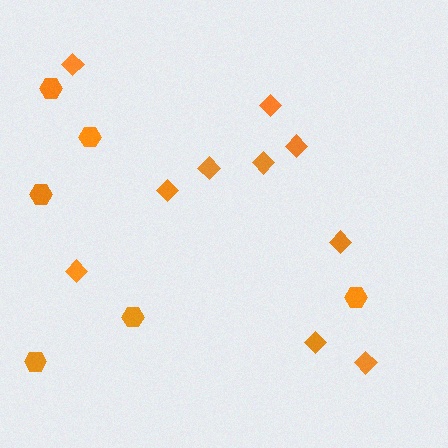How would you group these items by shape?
There are 2 groups: one group of hexagons (6) and one group of diamonds (10).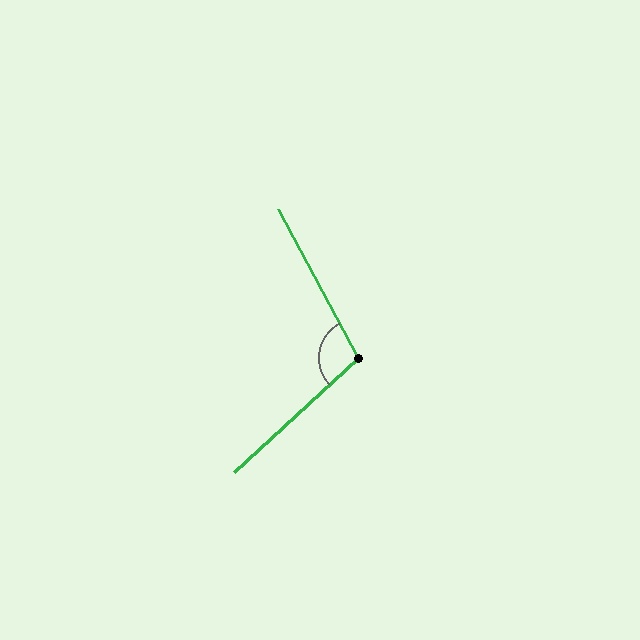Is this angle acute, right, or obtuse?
It is obtuse.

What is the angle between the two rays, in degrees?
Approximately 105 degrees.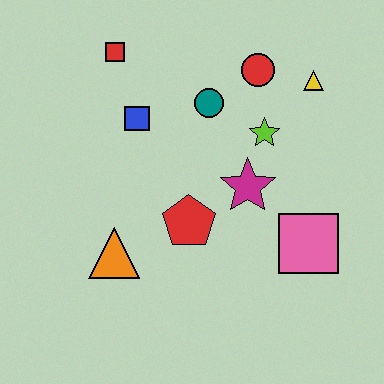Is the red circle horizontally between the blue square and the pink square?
Yes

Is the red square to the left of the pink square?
Yes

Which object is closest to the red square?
The blue square is closest to the red square.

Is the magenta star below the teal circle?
Yes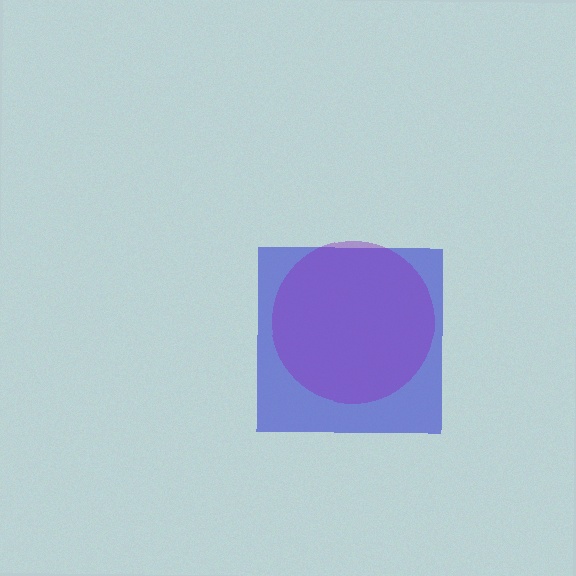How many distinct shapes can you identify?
There are 2 distinct shapes: a blue square, a purple circle.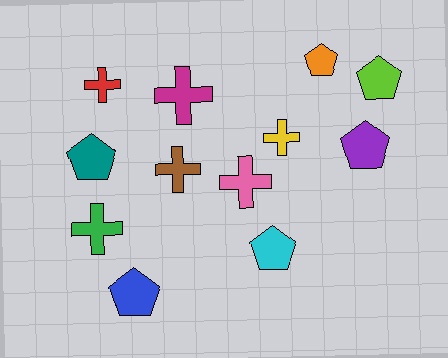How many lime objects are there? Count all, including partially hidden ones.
There is 1 lime object.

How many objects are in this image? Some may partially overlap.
There are 12 objects.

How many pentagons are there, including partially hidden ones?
There are 6 pentagons.